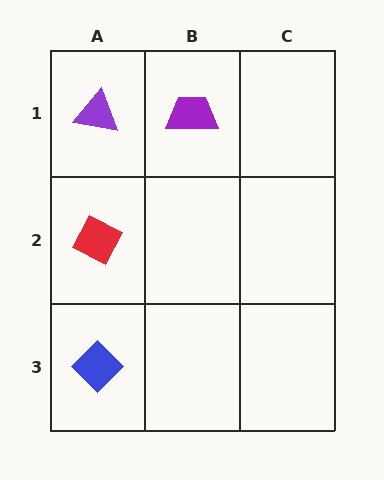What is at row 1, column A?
A purple triangle.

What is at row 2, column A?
A red diamond.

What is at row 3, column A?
A blue diamond.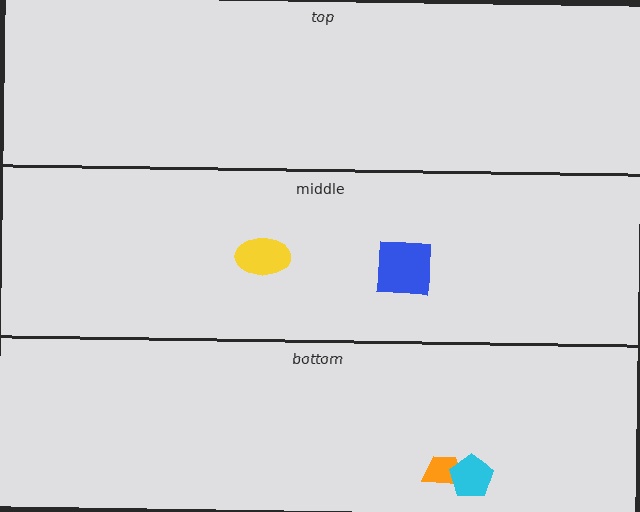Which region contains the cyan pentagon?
The bottom region.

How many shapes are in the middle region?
2.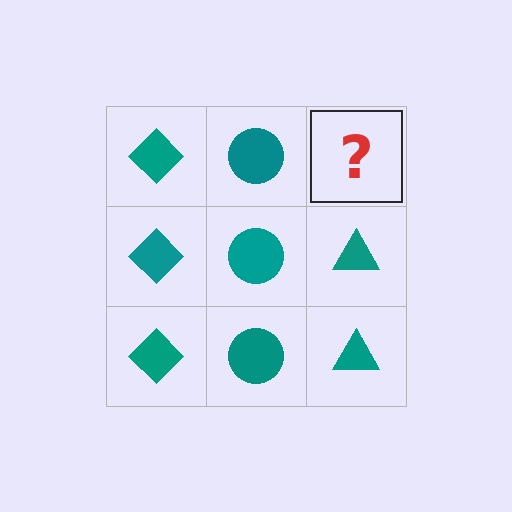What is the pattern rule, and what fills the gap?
The rule is that each column has a consistent shape. The gap should be filled with a teal triangle.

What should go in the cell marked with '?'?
The missing cell should contain a teal triangle.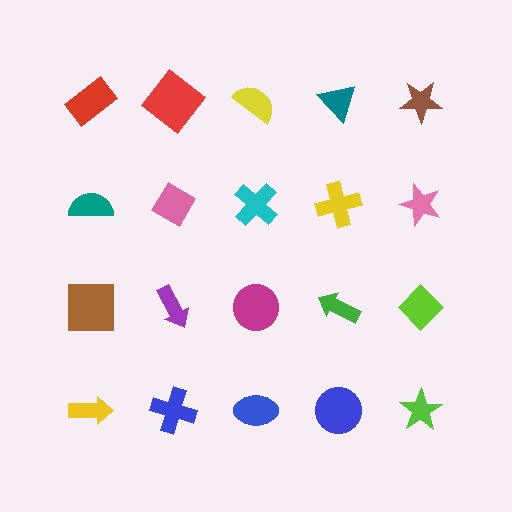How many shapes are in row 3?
5 shapes.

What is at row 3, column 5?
A lime diamond.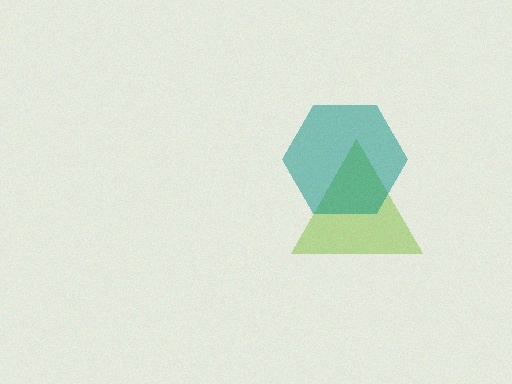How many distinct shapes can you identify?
There are 2 distinct shapes: a lime triangle, a teal hexagon.